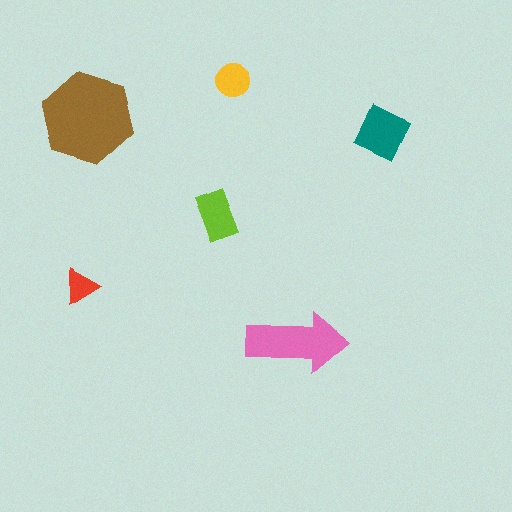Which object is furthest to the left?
The red triangle is leftmost.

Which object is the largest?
The brown hexagon.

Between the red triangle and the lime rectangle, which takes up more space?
The lime rectangle.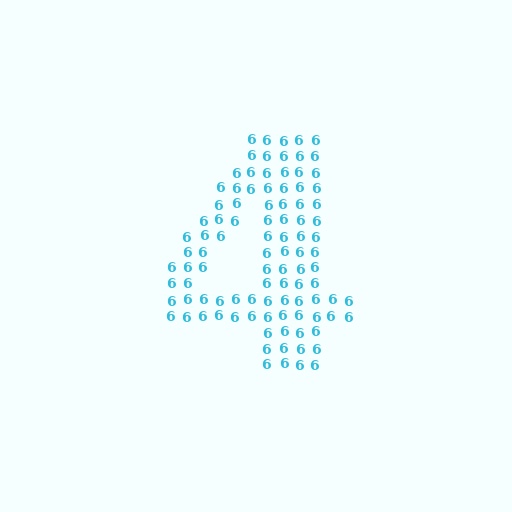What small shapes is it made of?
It is made of small digit 6's.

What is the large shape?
The large shape is the digit 4.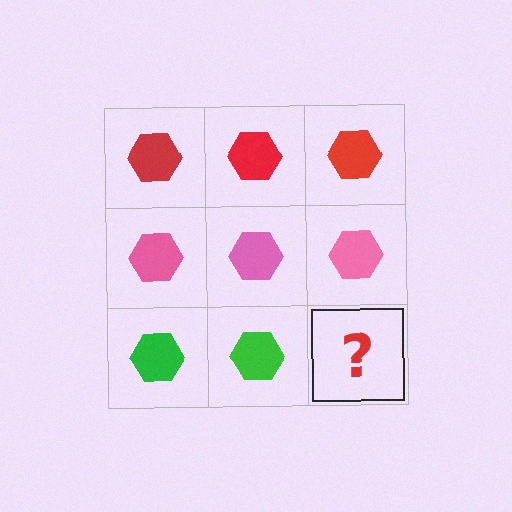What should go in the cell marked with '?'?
The missing cell should contain a green hexagon.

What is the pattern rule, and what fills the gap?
The rule is that each row has a consistent color. The gap should be filled with a green hexagon.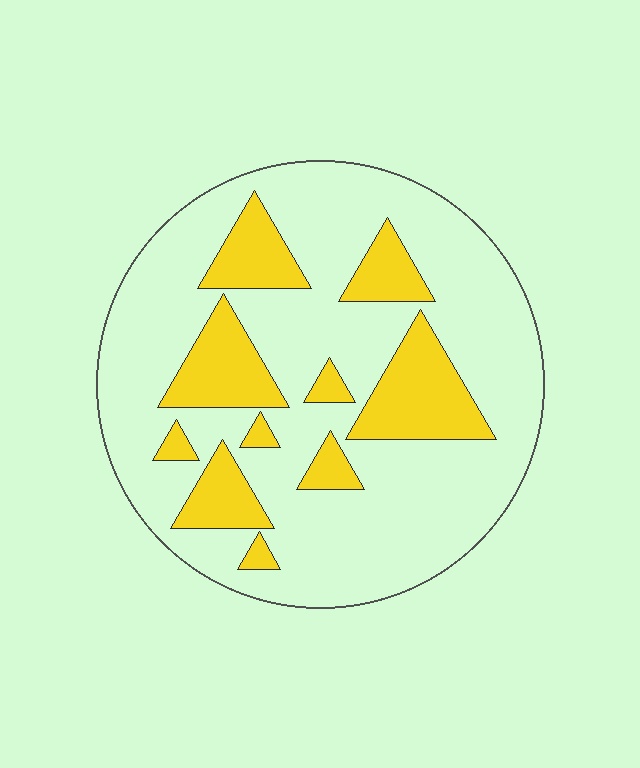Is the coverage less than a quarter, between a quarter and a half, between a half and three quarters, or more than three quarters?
Less than a quarter.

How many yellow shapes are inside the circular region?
10.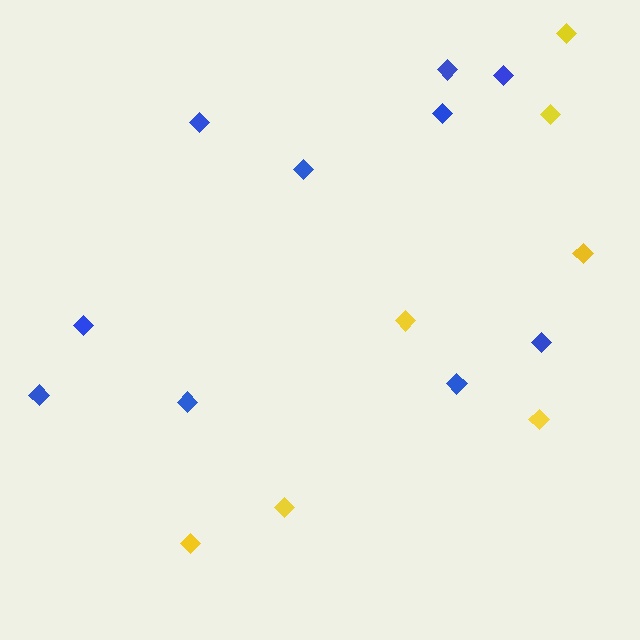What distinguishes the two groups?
There are 2 groups: one group of blue diamonds (10) and one group of yellow diamonds (7).